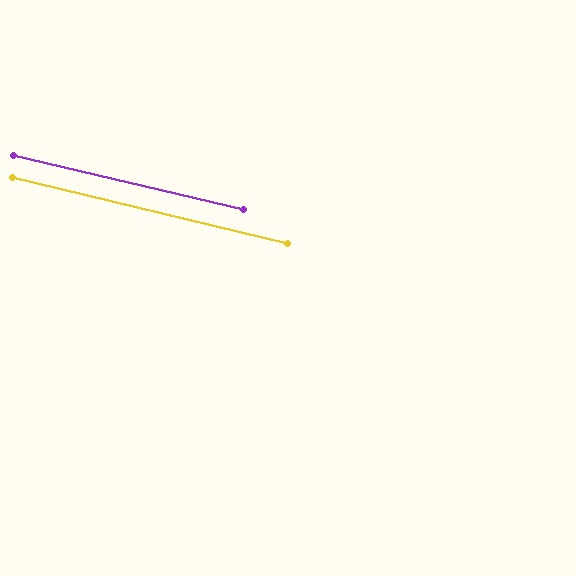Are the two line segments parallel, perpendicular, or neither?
Parallel — their directions differ by only 0.1°.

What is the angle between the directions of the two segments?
Approximately 0 degrees.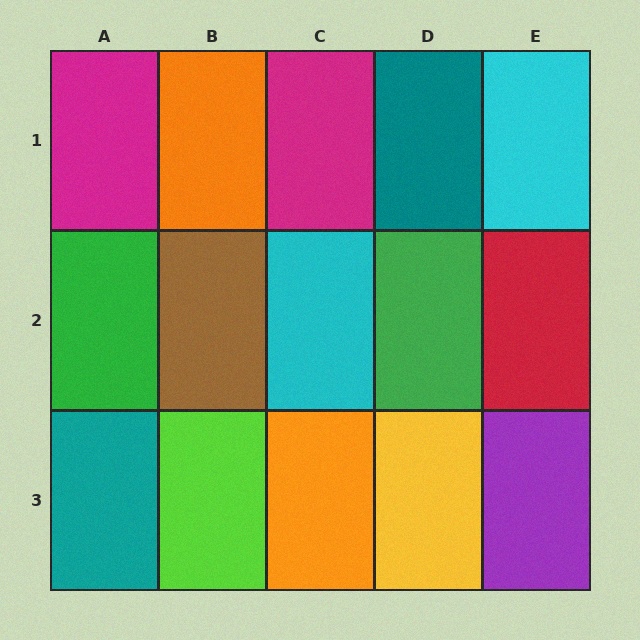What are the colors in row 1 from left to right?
Magenta, orange, magenta, teal, cyan.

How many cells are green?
2 cells are green.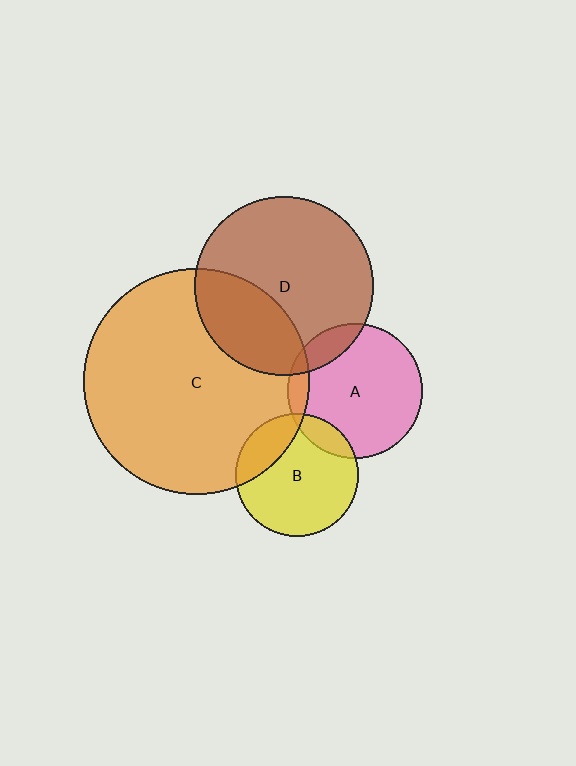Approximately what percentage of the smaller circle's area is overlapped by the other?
Approximately 15%.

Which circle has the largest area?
Circle C (orange).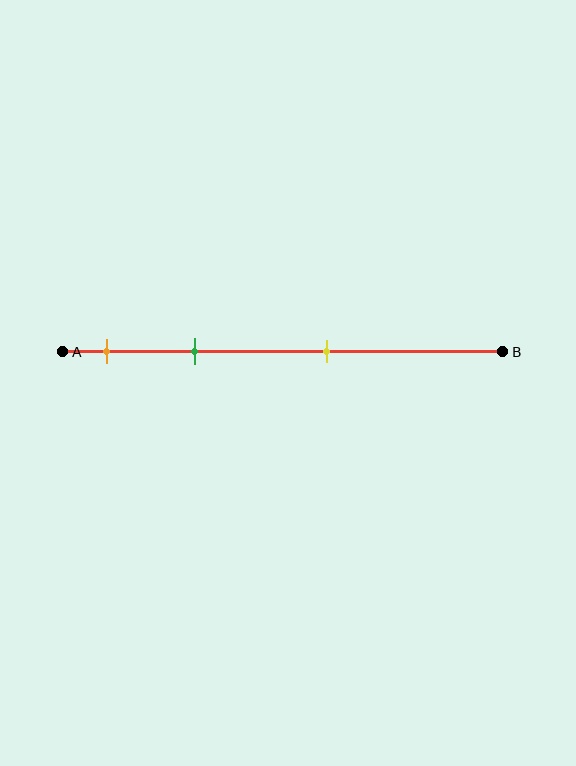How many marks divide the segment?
There are 3 marks dividing the segment.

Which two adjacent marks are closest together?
The orange and green marks are the closest adjacent pair.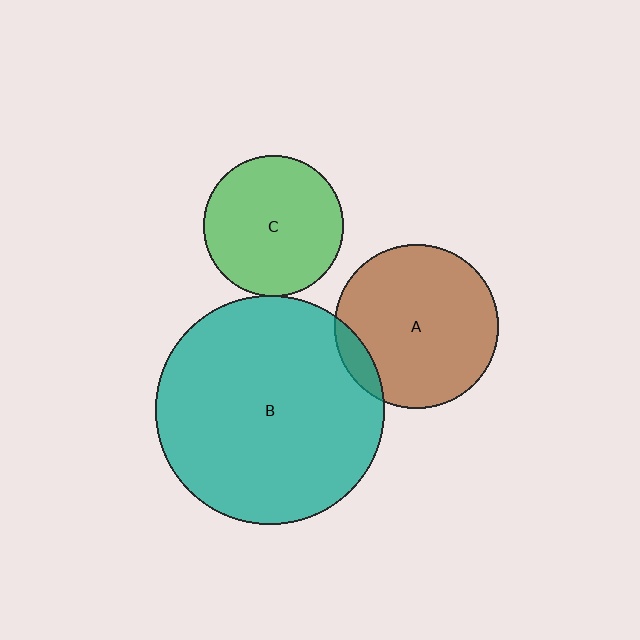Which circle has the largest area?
Circle B (teal).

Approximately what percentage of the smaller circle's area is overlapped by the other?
Approximately 5%.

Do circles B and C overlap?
Yes.